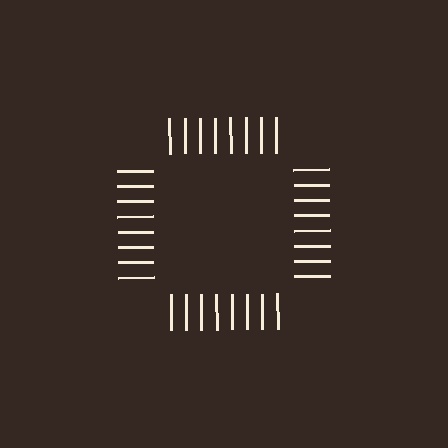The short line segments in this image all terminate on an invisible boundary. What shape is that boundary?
An illusory square — the line segments terminate on its edges but no continuous stroke is drawn.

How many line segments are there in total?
32 — 8 along each of the 4 edges.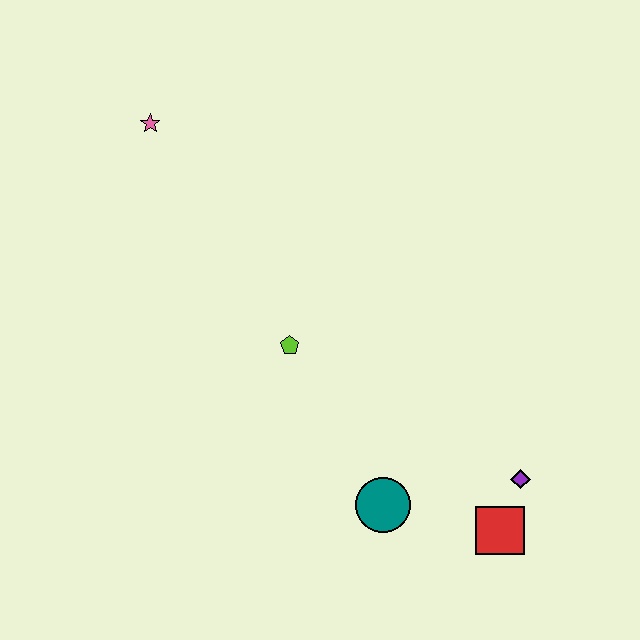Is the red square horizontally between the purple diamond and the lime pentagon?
Yes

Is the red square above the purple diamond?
No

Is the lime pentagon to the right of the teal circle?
No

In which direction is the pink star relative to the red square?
The pink star is above the red square.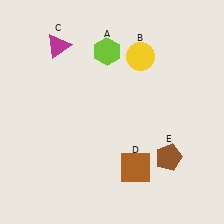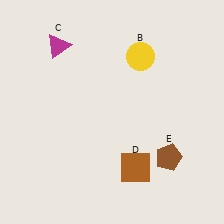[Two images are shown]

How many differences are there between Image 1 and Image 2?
There is 1 difference between the two images.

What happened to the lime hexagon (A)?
The lime hexagon (A) was removed in Image 2. It was in the top-left area of Image 1.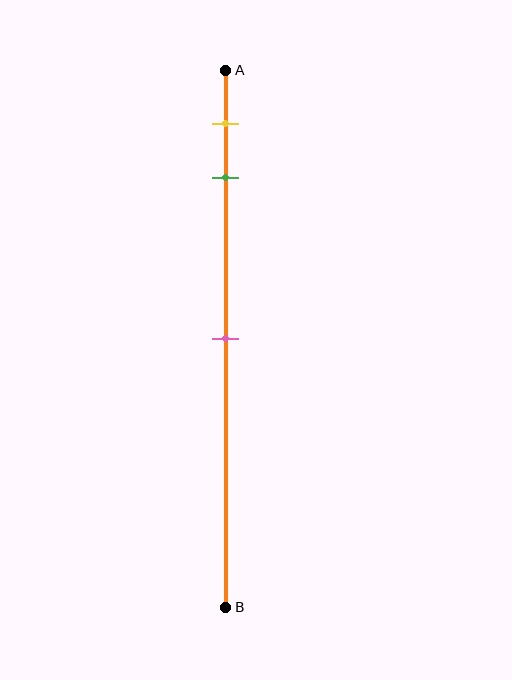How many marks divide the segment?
There are 3 marks dividing the segment.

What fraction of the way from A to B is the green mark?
The green mark is approximately 20% (0.2) of the way from A to B.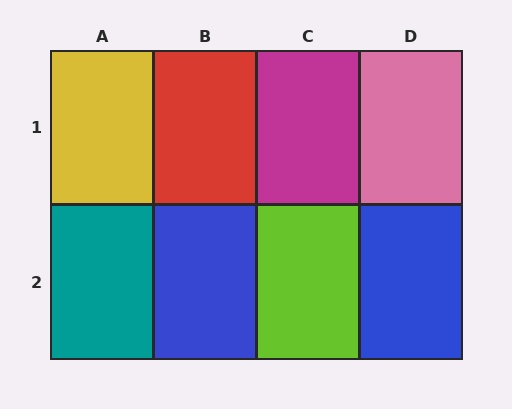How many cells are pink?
1 cell is pink.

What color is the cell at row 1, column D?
Pink.